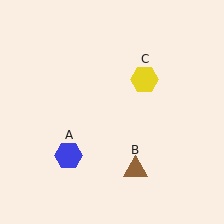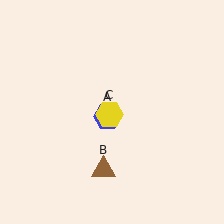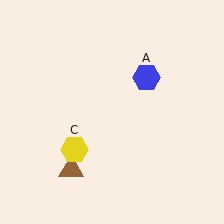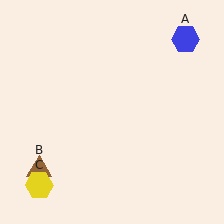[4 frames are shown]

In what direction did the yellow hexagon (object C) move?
The yellow hexagon (object C) moved down and to the left.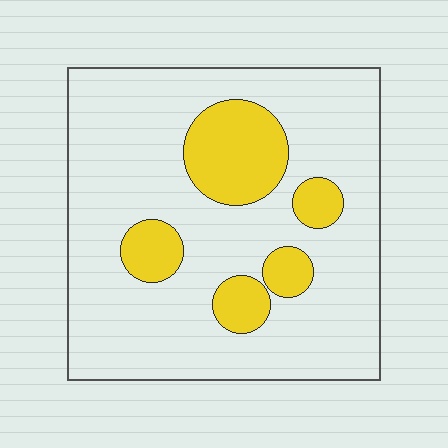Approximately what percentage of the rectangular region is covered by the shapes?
Approximately 20%.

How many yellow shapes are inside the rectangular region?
5.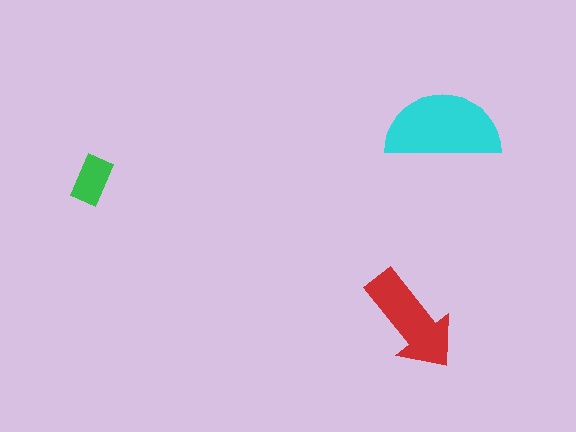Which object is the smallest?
The green rectangle.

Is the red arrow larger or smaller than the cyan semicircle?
Smaller.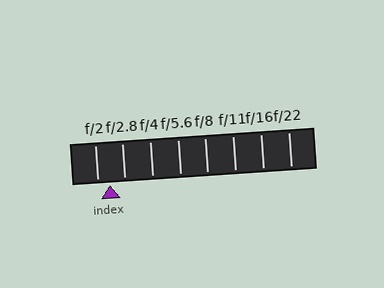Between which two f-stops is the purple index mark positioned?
The index mark is between f/2 and f/2.8.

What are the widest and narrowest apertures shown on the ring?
The widest aperture shown is f/2 and the narrowest is f/22.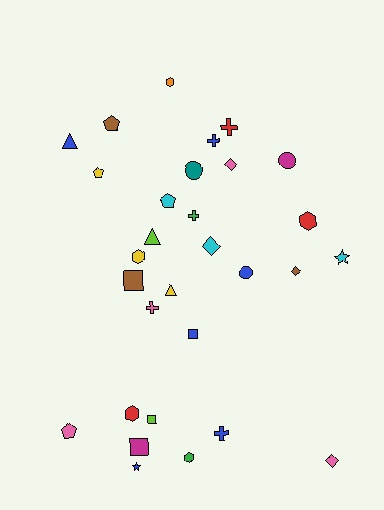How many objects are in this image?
There are 30 objects.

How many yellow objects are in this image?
There are 3 yellow objects.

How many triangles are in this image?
There are 3 triangles.